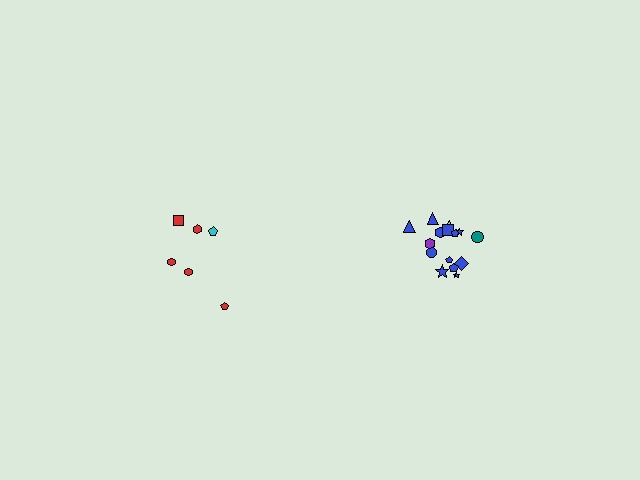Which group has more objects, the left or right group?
The right group.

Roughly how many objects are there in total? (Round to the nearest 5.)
Roughly 20 objects in total.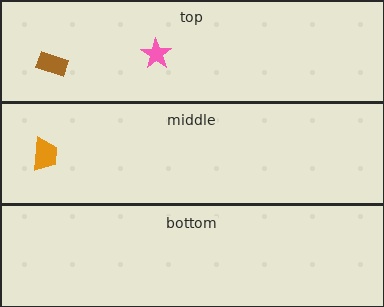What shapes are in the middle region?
The orange trapezoid.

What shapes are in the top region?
The pink star, the brown rectangle.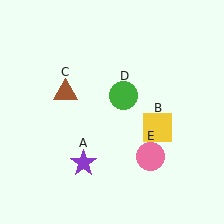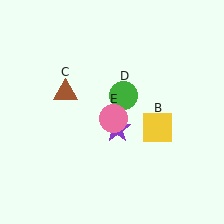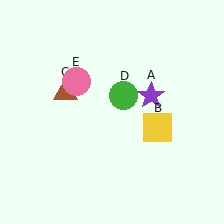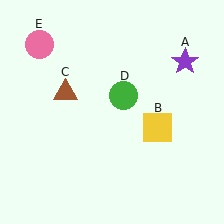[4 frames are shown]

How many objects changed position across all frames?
2 objects changed position: purple star (object A), pink circle (object E).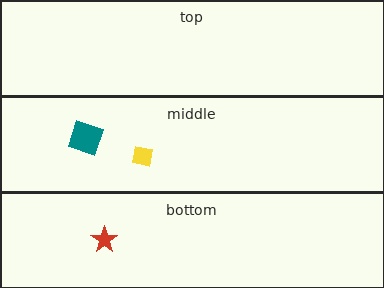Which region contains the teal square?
The middle region.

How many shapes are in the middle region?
2.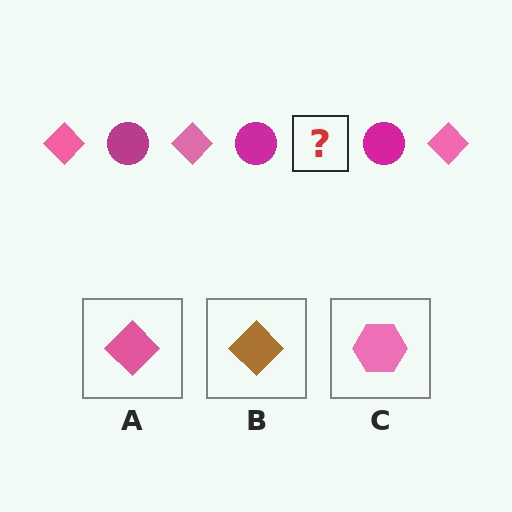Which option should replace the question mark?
Option A.